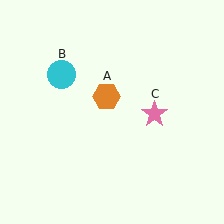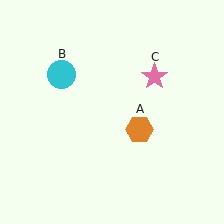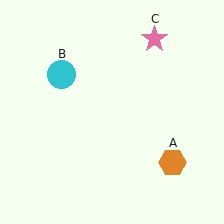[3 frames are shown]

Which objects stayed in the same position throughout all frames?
Cyan circle (object B) remained stationary.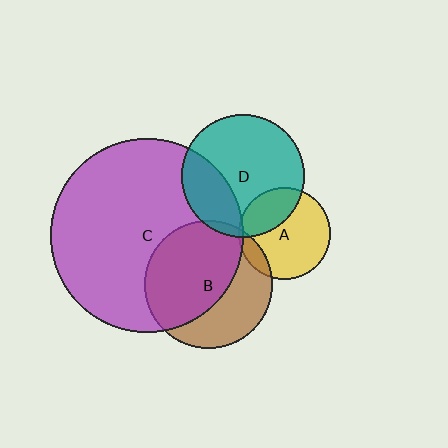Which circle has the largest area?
Circle C (purple).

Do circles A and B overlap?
Yes.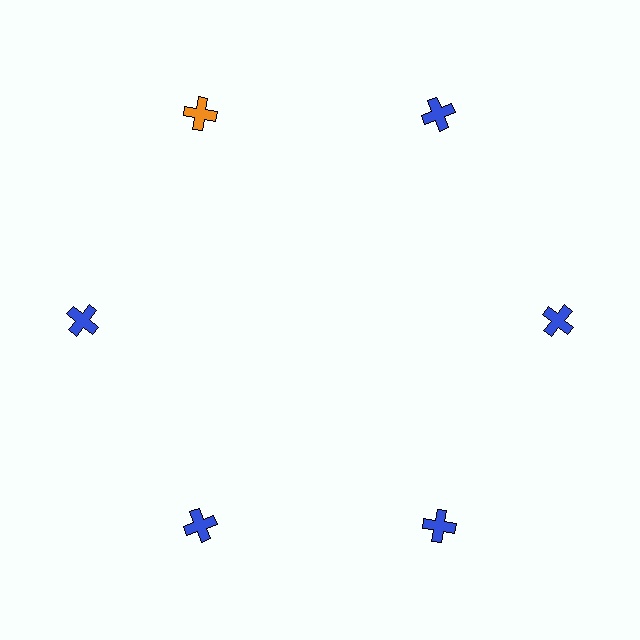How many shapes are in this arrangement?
There are 6 shapes arranged in a ring pattern.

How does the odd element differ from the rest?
It has a different color: orange instead of blue.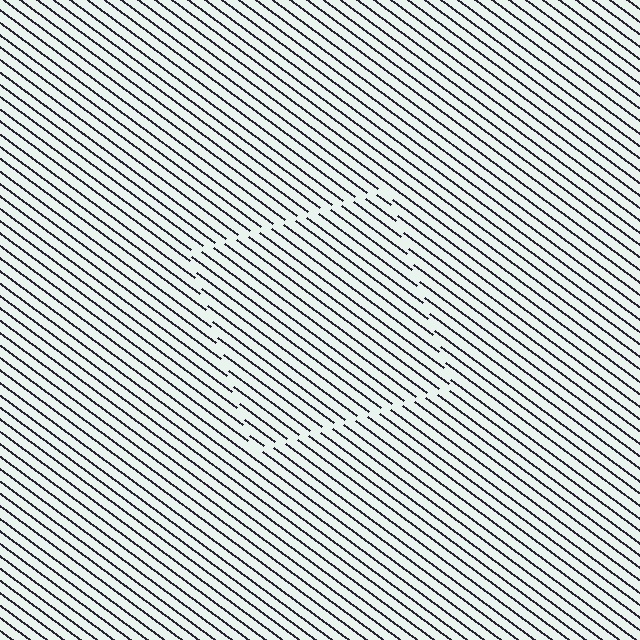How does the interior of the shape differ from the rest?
The interior of the shape contains the same grating, shifted by half a period — the contour is defined by the phase discontinuity where line-ends from the inner and outer gratings abut.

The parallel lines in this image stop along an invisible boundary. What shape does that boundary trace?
An illusory square. The interior of the shape contains the same grating, shifted by half a period — the contour is defined by the phase discontinuity where line-ends from the inner and outer gratings abut.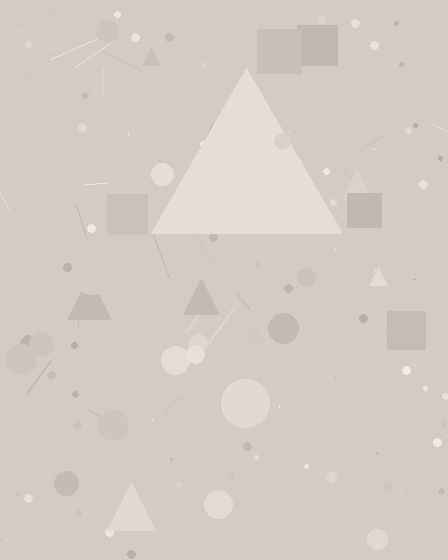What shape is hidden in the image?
A triangle is hidden in the image.